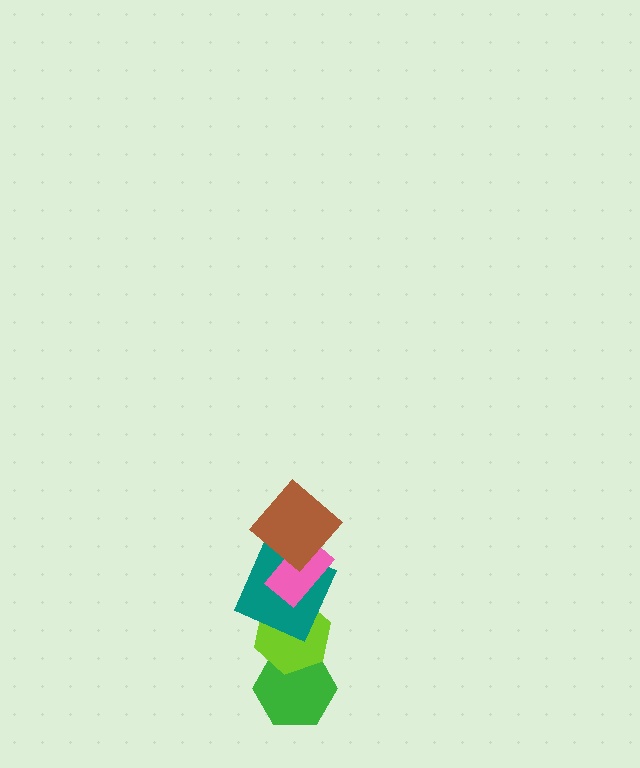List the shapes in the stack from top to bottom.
From top to bottom: the brown diamond, the pink rectangle, the teal square, the lime hexagon, the green hexagon.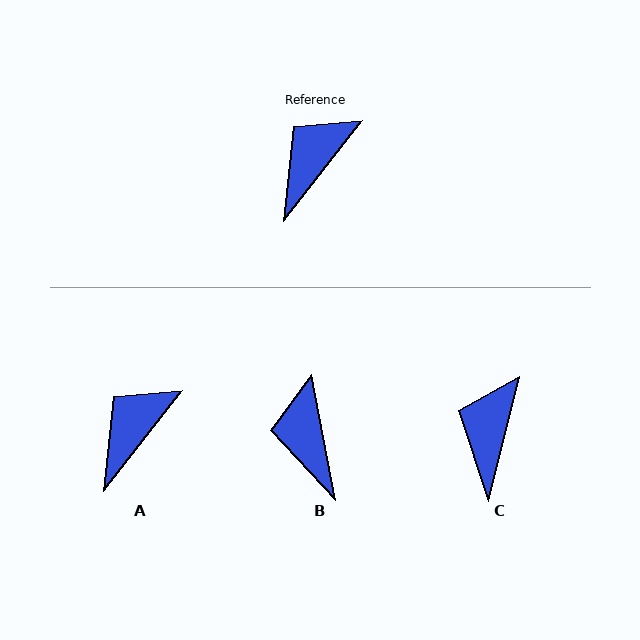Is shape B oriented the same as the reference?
No, it is off by about 49 degrees.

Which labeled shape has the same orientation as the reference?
A.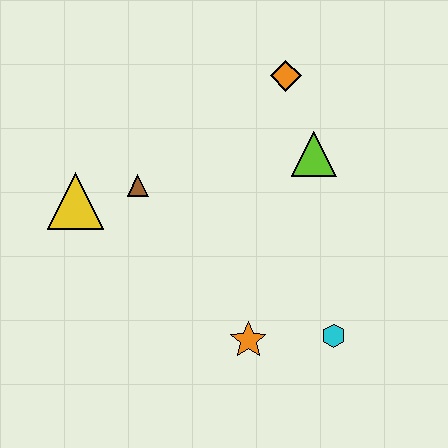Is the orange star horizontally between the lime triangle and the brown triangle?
Yes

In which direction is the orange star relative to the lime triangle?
The orange star is below the lime triangle.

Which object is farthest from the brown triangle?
The cyan hexagon is farthest from the brown triangle.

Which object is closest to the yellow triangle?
The brown triangle is closest to the yellow triangle.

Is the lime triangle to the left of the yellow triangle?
No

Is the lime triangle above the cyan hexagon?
Yes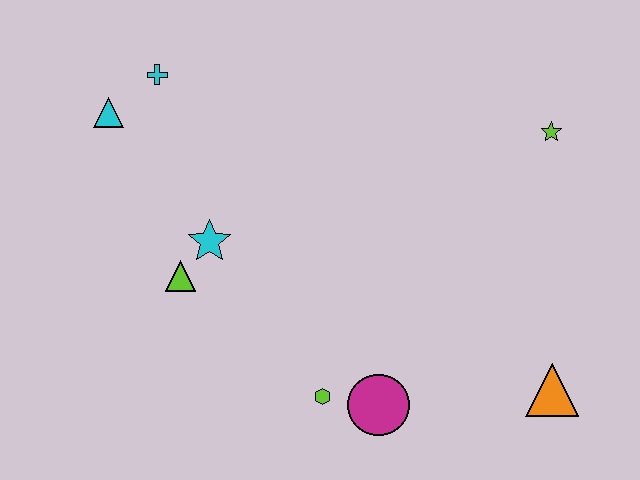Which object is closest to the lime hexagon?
The magenta circle is closest to the lime hexagon.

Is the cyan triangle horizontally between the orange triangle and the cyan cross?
No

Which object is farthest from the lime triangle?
The lime star is farthest from the lime triangle.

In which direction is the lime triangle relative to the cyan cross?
The lime triangle is below the cyan cross.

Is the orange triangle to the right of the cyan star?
Yes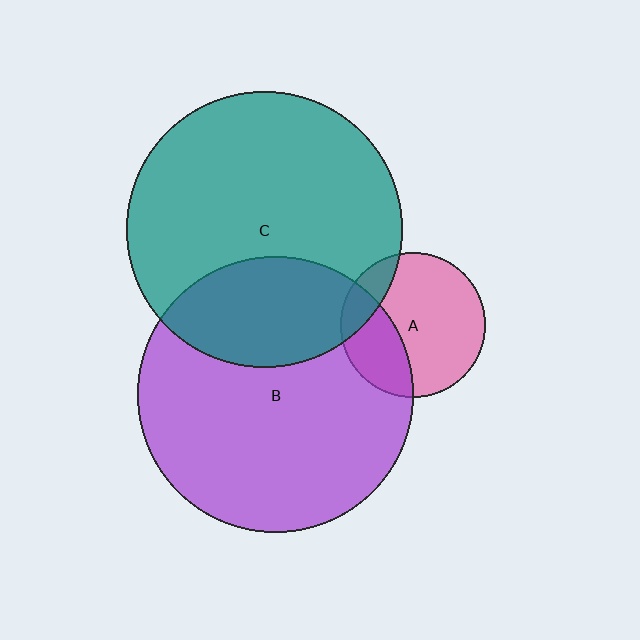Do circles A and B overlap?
Yes.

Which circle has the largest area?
Circle B (purple).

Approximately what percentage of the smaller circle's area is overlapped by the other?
Approximately 30%.